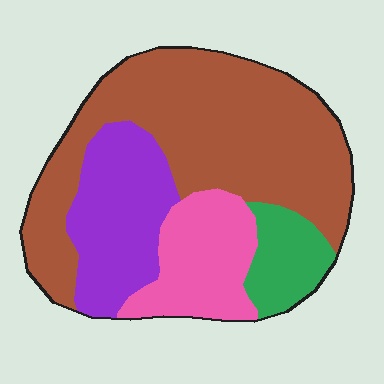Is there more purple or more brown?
Brown.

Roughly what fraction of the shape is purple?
Purple covers about 20% of the shape.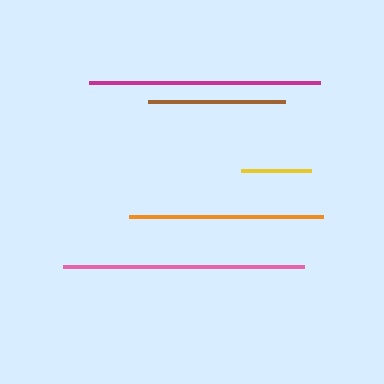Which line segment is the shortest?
The yellow line is the shortest at approximately 71 pixels.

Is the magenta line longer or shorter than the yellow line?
The magenta line is longer than the yellow line.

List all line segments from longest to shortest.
From longest to shortest: pink, magenta, orange, brown, yellow.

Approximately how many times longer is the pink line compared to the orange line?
The pink line is approximately 1.2 times the length of the orange line.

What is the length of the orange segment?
The orange segment is approximately 195 pixels long.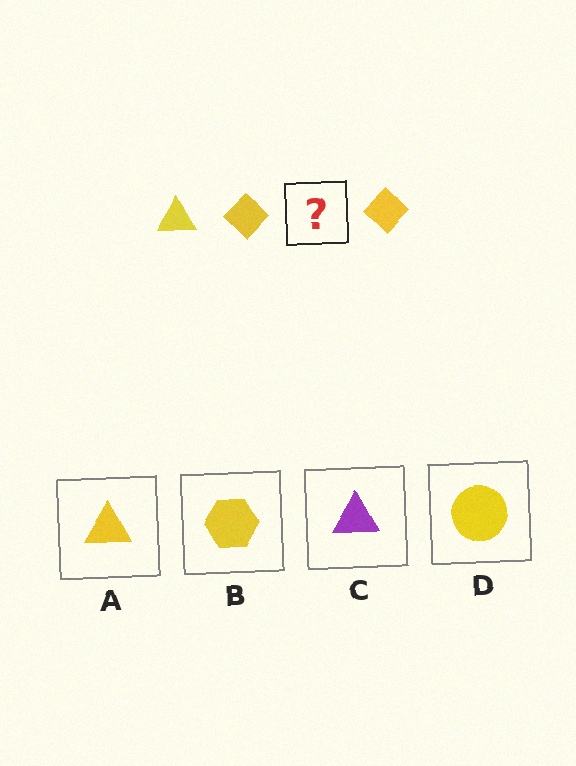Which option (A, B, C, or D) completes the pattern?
A.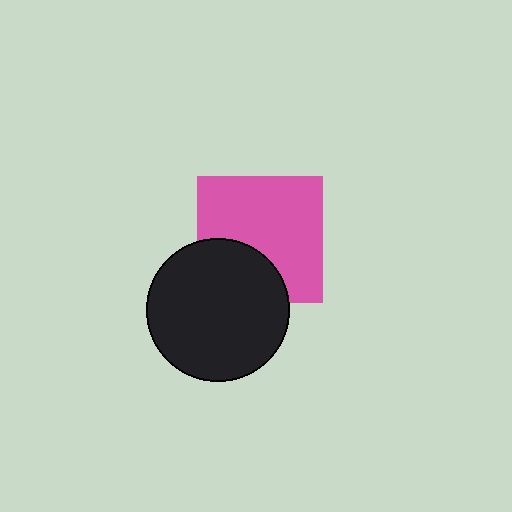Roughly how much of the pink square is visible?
Most of it is visible (roughly 69%).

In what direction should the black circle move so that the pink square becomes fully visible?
The black circle should move down. That is the shortest direction to clear the overlap and leave the pink square fully visible.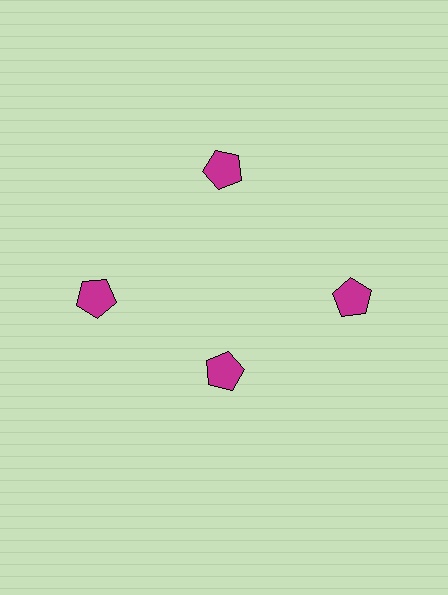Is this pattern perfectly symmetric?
No. The 4 magenta pentagons are arranged in a ring, but one element near the 6 o'clock position is pulled inward toward the center, breaking the 4-fold rotational symmetry.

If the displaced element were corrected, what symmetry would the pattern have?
It would have 4-fold rotational symmetry — the pattern would map onto itself every 90 degrees.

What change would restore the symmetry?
The symmetry would be restored by moving it outward, back onto the ring so that all 4 pentagons sit at equal angles and equal distance from the center.